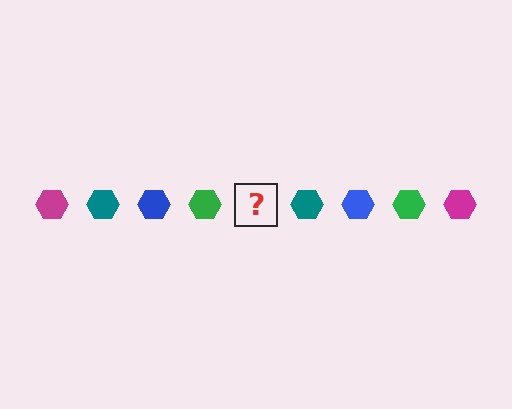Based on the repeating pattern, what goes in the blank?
The blank should be a magenta hexagon.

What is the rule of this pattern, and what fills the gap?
The rule is that the pattern cycles through magenta, teal, blue, green hexagons. The gap should be filled with a magenta hexagon.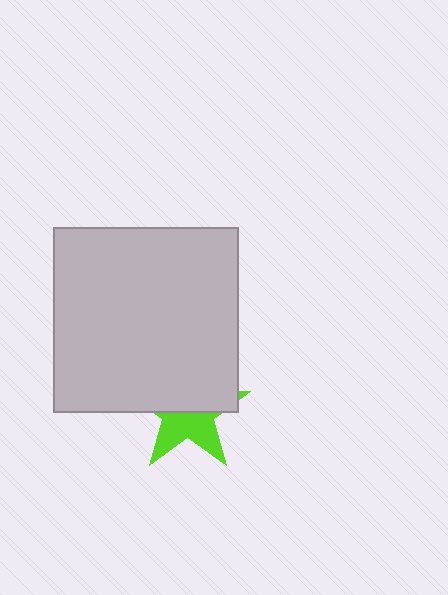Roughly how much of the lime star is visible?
About half of it is visible (roughly 45%).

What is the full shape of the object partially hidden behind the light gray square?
The partially hidden object is a lime star.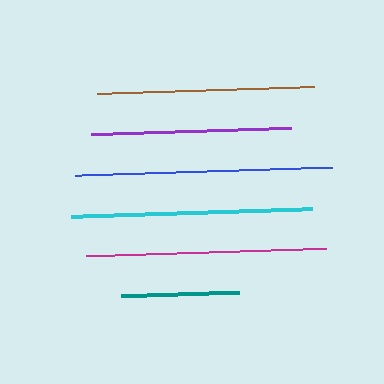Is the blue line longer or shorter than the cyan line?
The blue line is longer than the cyan line.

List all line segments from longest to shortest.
From longest to shortest: blue, cyan, magenta, brown, purple, teal.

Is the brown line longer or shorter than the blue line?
The blue line is longer than the brown line.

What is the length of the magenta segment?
The magenta segment is approximately 241 pixels long.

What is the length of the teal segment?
The teal segment is approximately 118 pixels long.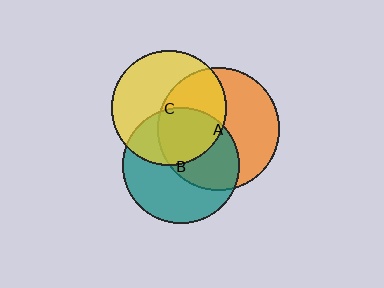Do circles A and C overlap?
Yes.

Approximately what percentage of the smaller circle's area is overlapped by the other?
Approximately 45%.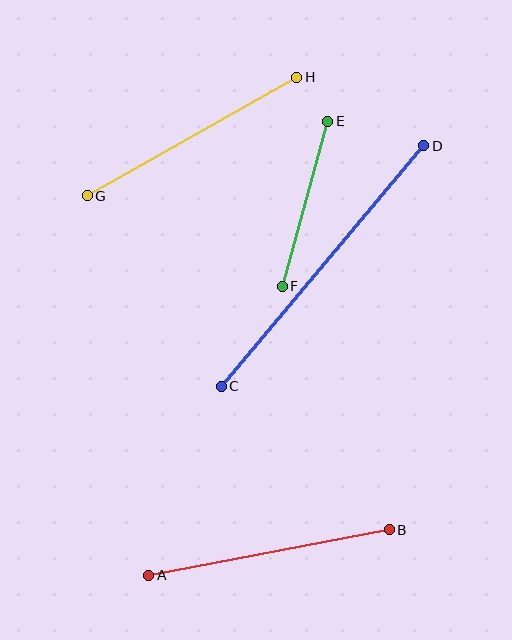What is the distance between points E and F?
The distance is approximately 171 pixels.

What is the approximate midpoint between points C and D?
The midpoint is at approximately (323, 266) pixels.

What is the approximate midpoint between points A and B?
The midpoint is at approximately (269, 552) pixels.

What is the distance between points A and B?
The distance is approximately 245 pixels.